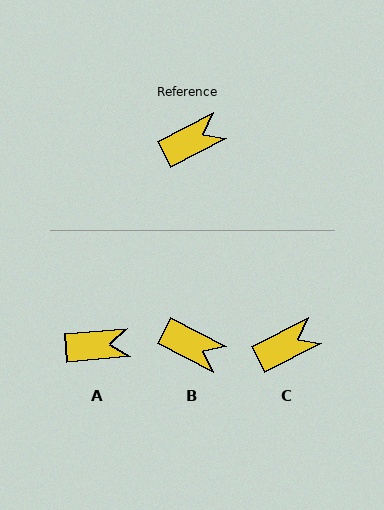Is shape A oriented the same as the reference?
No, it is off by about 22 degrees.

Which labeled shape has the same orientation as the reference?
C.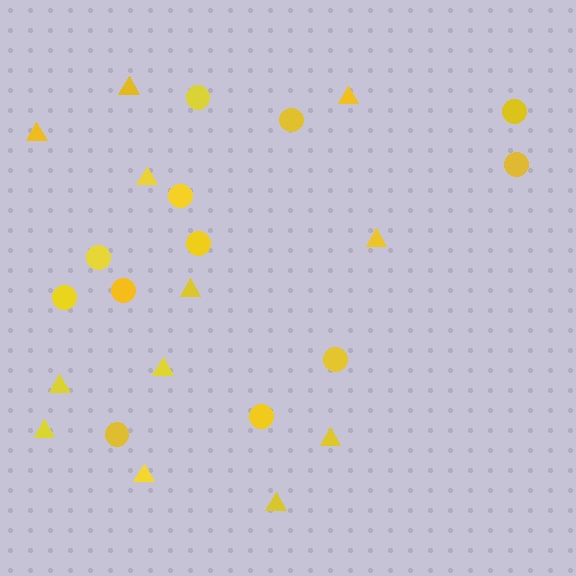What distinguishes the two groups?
There are 2 groups: one group of circles (12) and one group of triangles (12).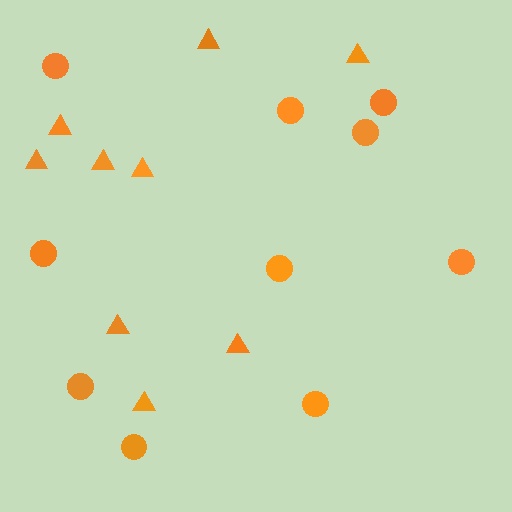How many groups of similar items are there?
There are 2 groups: one group of circles (10) and one group of triangles (9).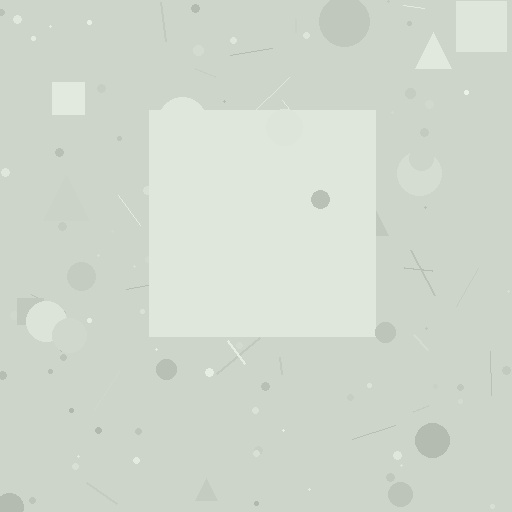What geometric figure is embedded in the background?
A square is embedded in the background.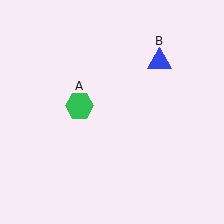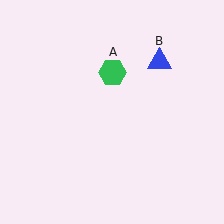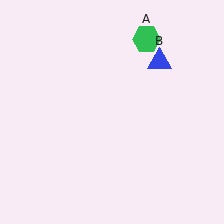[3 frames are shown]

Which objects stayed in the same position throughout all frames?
Blue triangle (object B) remained stationary.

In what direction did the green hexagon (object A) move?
The green hexagon (object A) moved up and to the right.